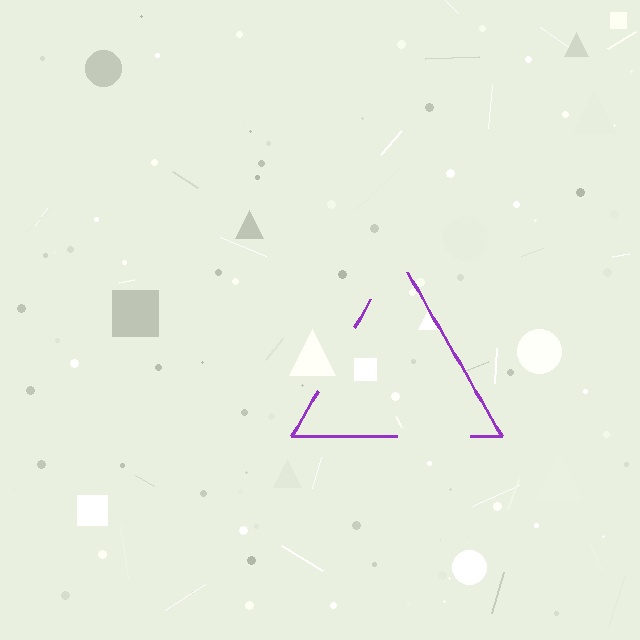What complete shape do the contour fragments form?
The contour fragments form a triangle.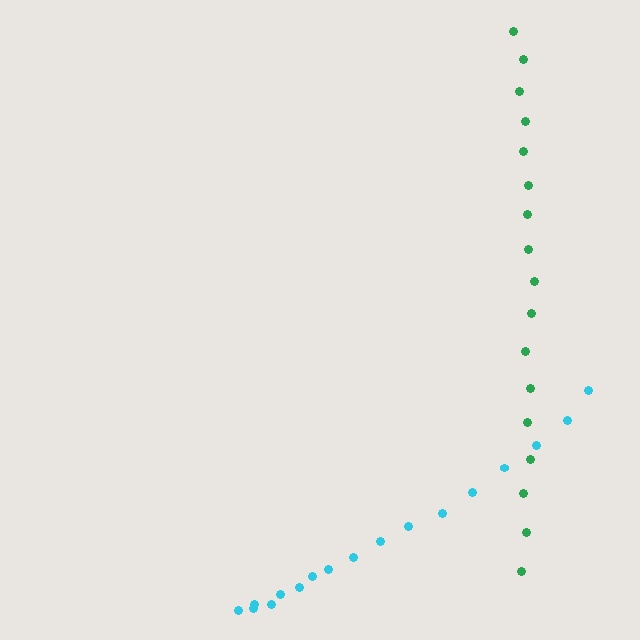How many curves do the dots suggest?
There are 2 distinct paths.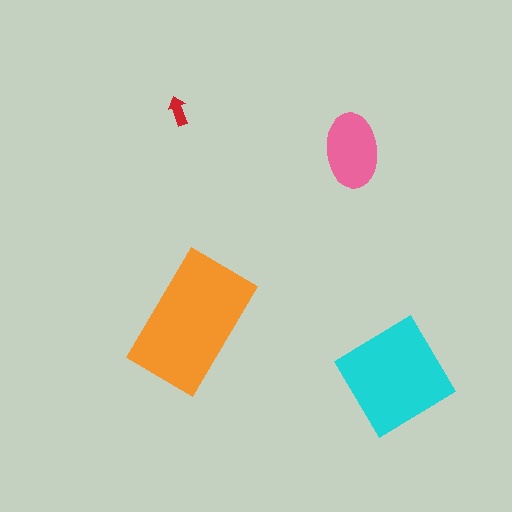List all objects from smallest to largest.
The red arrow, the pink ellipse, the cyan diamond, the orange rectangle.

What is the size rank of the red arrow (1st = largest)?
4th.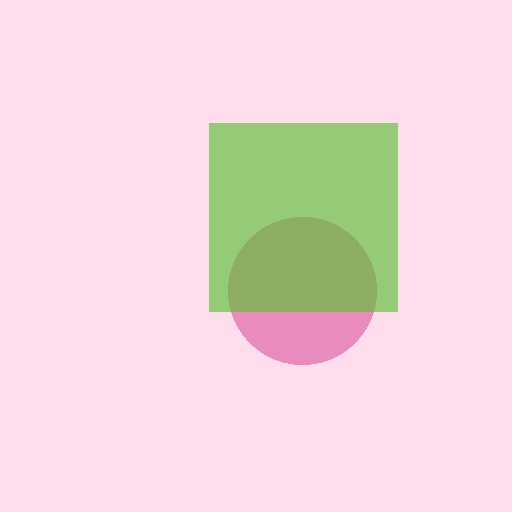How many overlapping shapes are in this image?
There are 2 overlapping shapes in the image.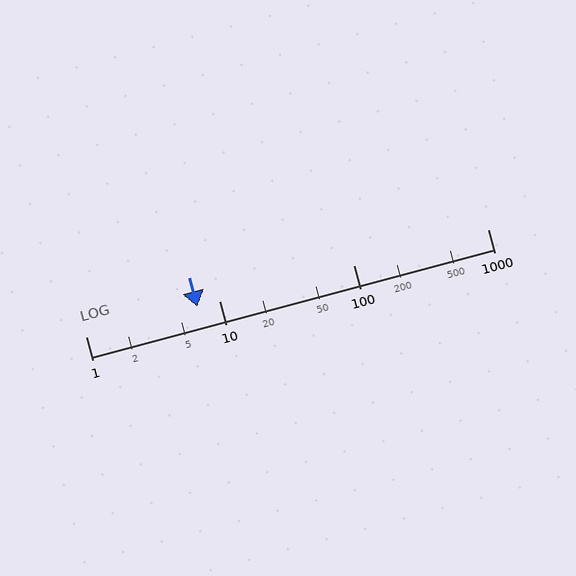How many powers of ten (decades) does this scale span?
The scale spans 3 decades, from 1 to 1000.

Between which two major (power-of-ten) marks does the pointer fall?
The pointer is between 1 and 10.